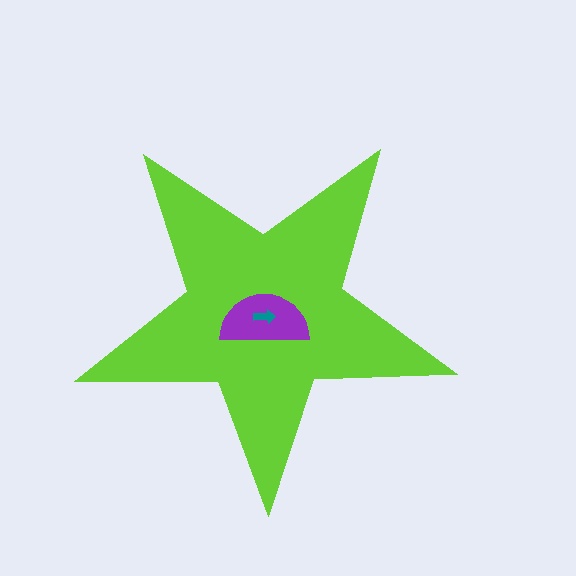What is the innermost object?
The teal arrow.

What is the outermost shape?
The lime star.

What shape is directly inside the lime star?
The purple semicircle.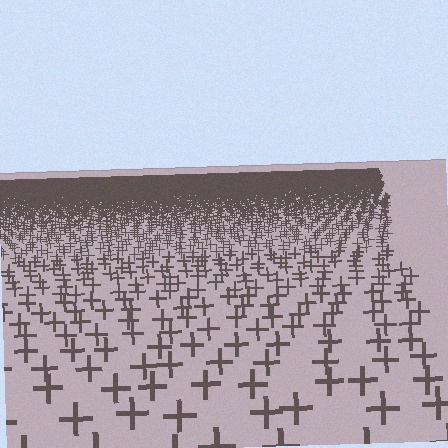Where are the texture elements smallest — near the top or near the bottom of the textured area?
Near the top.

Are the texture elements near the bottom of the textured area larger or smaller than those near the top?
Larger. Near the bottom, elements are closer to the viewer and appear at a bigger on-screen size.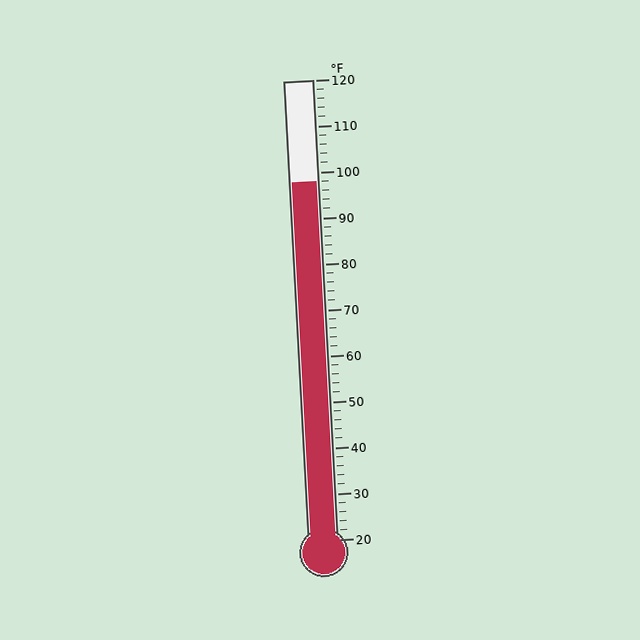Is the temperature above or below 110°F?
The temperature is below 110°F.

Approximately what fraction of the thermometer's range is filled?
The thermometer is filled to approximately 80% of its range.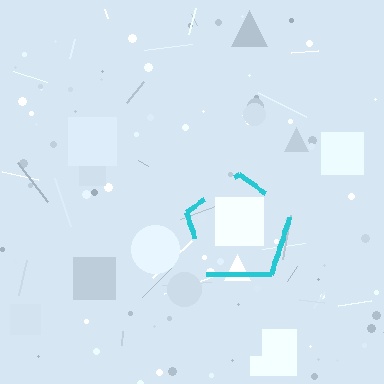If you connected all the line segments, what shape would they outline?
They would outline a pentagon.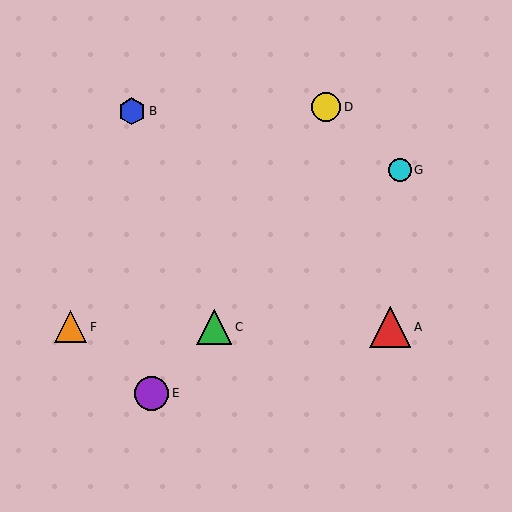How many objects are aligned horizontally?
3 objects (A, C, F) are aligned horizontally.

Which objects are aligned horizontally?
Objects A, C, F are aligned horizontally.